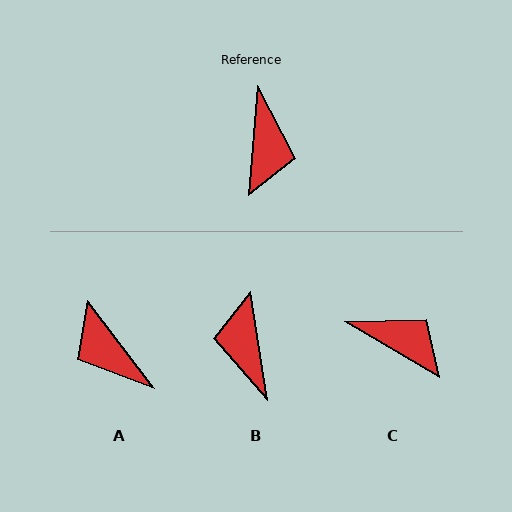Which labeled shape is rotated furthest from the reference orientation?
B, about 166 degrees away.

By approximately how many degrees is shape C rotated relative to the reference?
Approximately 64 degrees counter-clockwise.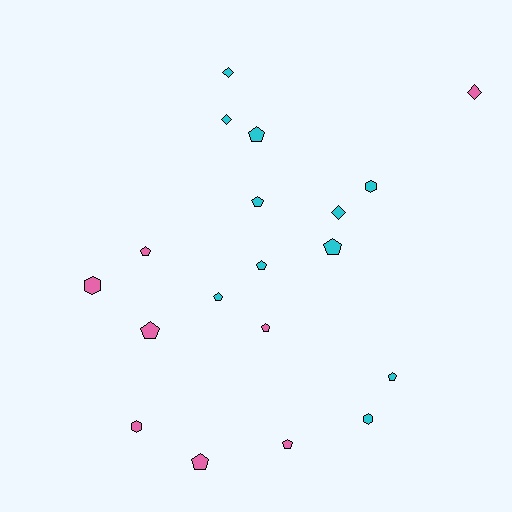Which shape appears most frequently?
Pentagon, with 11 objects.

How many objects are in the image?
There are 19 objects.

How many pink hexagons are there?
There are 2 pink hexagons.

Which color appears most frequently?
Cyan, with 11 objects.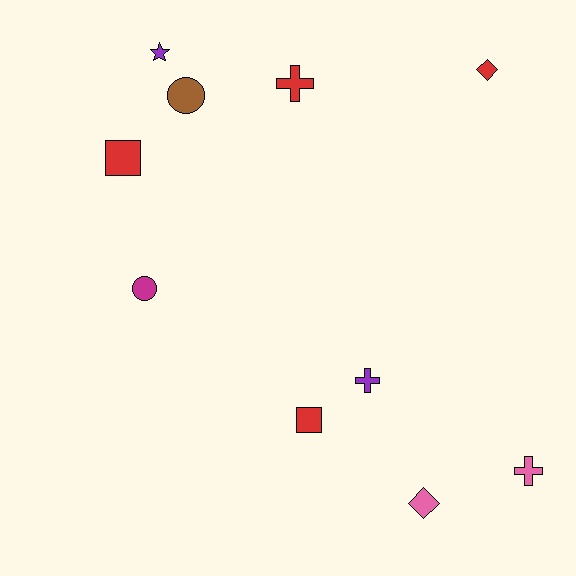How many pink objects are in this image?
There are 2 pink objects.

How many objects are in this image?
There are 10 objects.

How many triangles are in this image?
There are no triangles.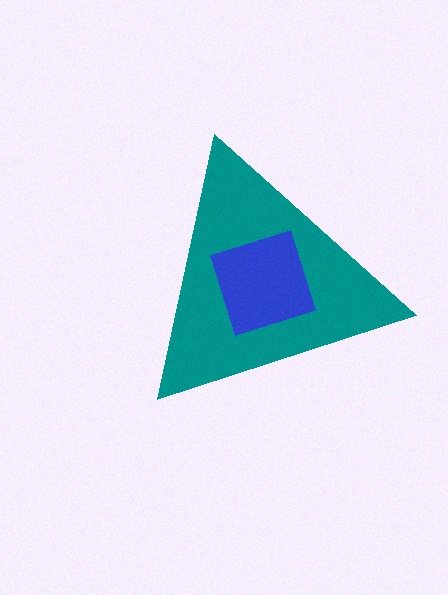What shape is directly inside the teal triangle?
The blue square.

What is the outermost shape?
The teal triangle.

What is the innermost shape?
The blue square.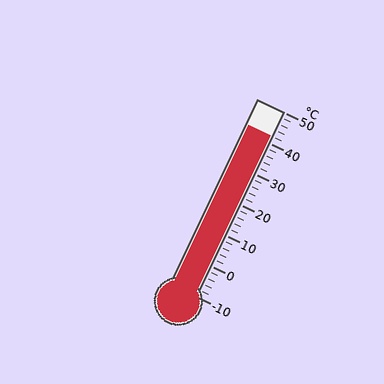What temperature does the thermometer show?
The thermometer shows approximately 42°C.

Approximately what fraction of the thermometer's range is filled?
The thermometer is filled to approximately 85% of its range.